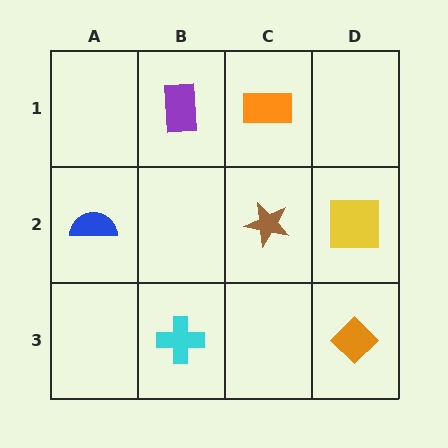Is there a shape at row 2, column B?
No, that cell is empty.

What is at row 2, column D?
A yellow square.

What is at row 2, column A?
A blue semicircle.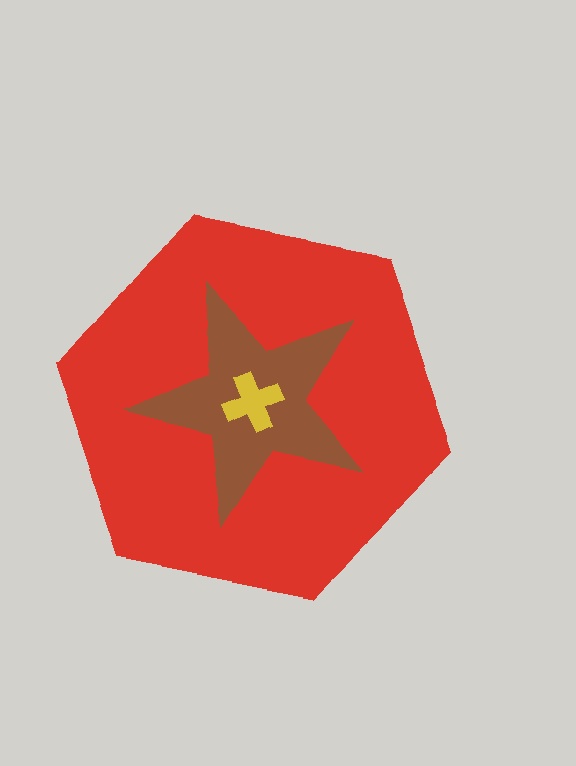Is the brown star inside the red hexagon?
Yes.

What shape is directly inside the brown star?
The yellow cross.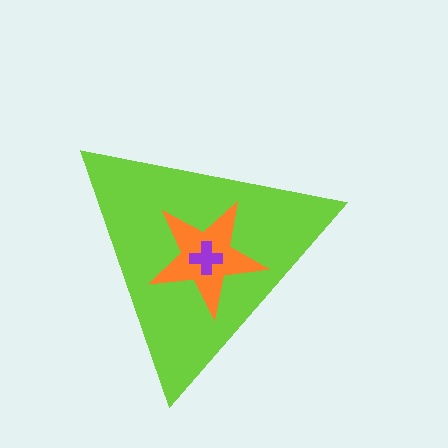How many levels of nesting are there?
3.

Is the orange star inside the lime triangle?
Yes.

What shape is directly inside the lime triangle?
The orange star.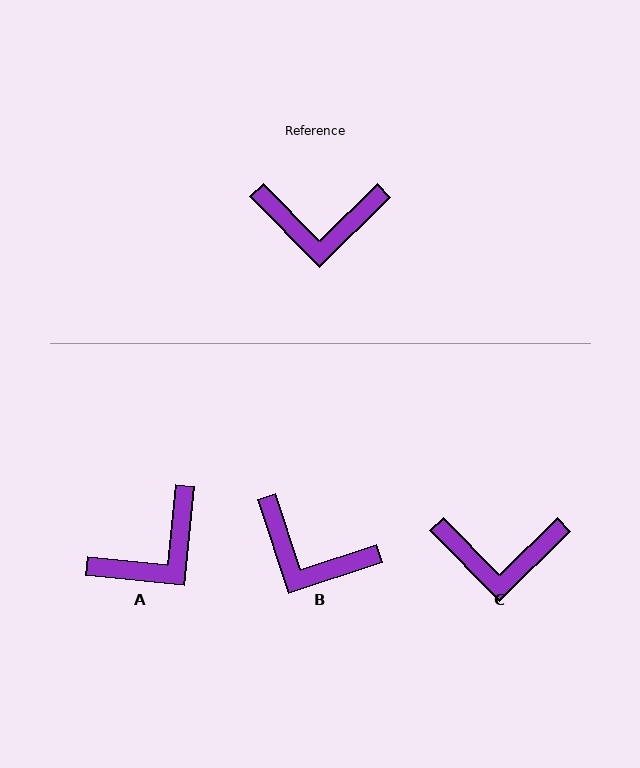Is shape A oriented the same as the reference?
No, it is off by about 39 degrees.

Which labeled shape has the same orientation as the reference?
C.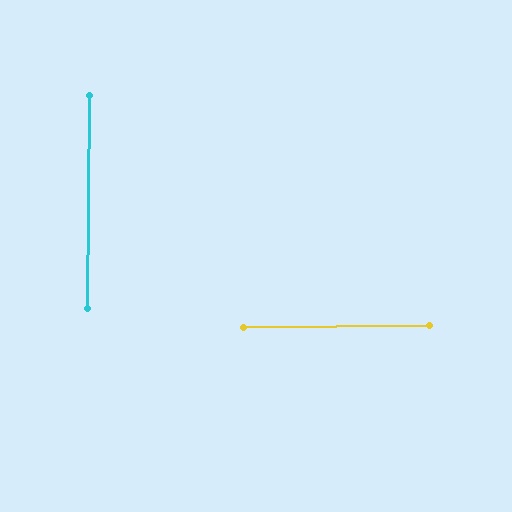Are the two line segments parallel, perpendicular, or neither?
Perpendicular — they meet at approximately 89°.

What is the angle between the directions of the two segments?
Approximately 89 degrees.